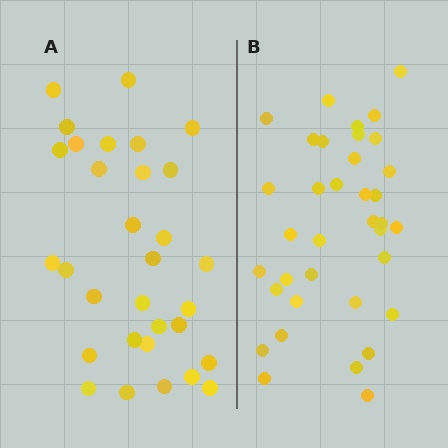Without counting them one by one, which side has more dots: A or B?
Region B (the right region) has more dots.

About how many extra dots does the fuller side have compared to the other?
Region B has about 5 more dots than region A.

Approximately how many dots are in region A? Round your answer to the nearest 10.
About 30 dots. (The exact count is 31, which rounds to 30.)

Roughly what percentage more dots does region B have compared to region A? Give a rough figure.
About 15% more.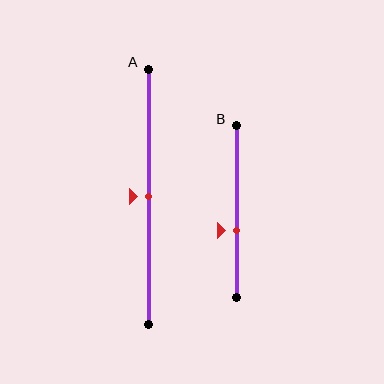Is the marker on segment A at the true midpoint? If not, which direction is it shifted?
Yes, the marker on segment A is at the true midpoint.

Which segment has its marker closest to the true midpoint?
Segment A has its marker closest to the true midpoint.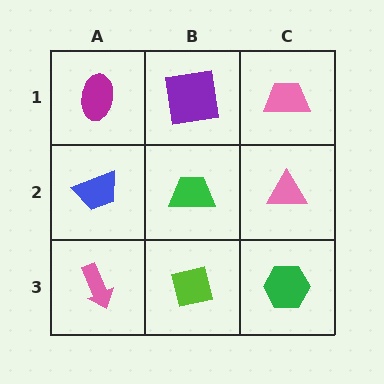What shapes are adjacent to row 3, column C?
A pink triangle (row 2, column C), a lime square (row 3, column B).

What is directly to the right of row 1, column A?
A purple square.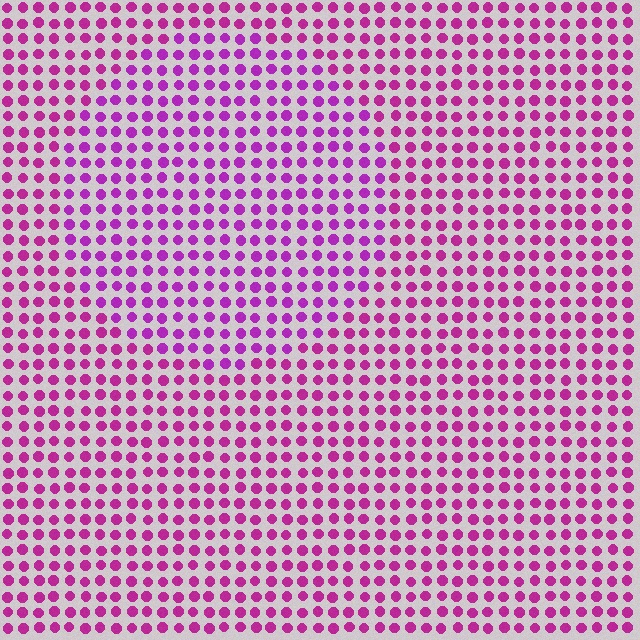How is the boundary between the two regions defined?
The boundary is defined purely by a slight shift in hue (about 20 degrees). Spacing, size, and orientation are identical on both sides.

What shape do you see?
I see a circle.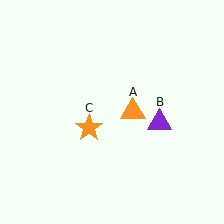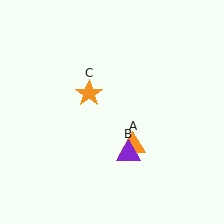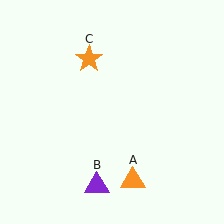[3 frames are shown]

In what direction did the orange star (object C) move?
The orange star (object C) moved up.